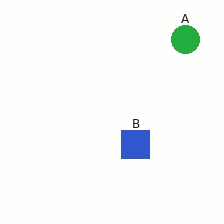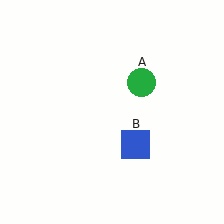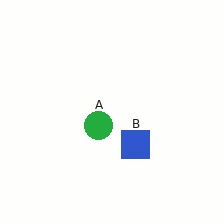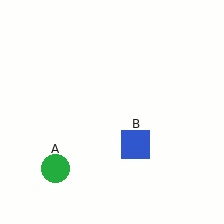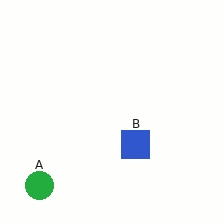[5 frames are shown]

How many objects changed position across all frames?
1 object changed position: green circle (object A).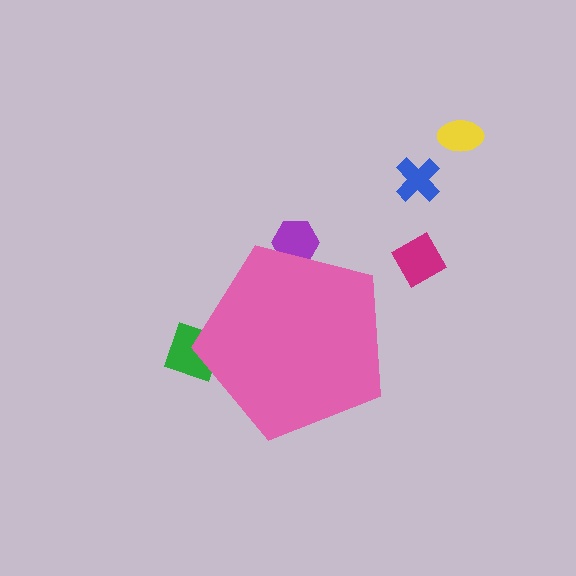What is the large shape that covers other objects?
A pink pentagon.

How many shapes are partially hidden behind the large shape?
2 shapes are partially hidden.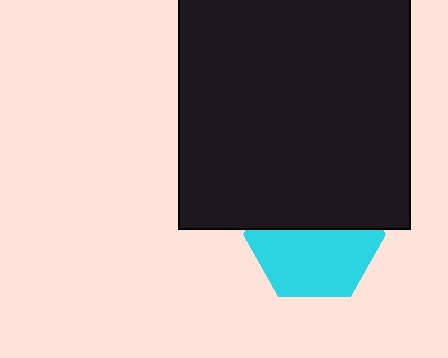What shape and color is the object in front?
The object in front is a black square.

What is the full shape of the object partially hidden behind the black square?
The partially hidden object is a cyan hexagon.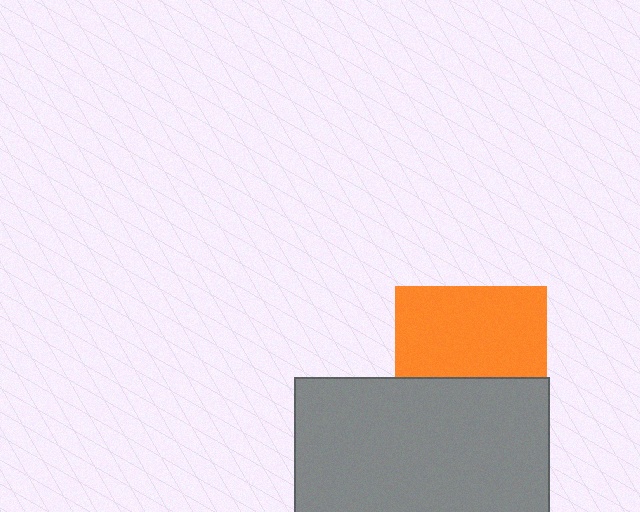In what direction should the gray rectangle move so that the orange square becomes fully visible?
The gray rectangle should move down. That is the shortest direction to clear the overlap and leave the orange square fully visible.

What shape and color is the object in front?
The object in front is a gray rectangle.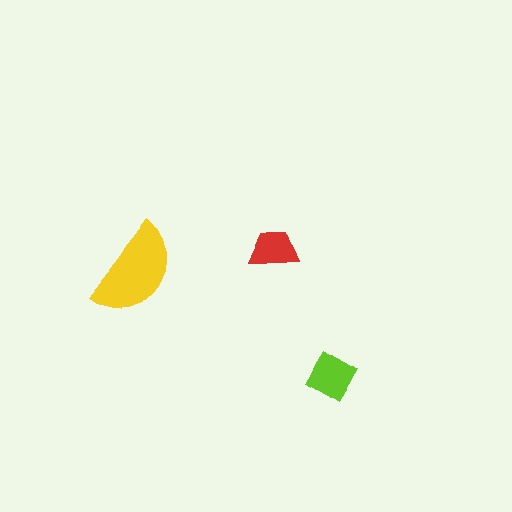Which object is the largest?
The yellow semicircle.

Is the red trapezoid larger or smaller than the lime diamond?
Smaller.